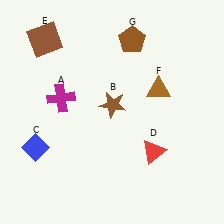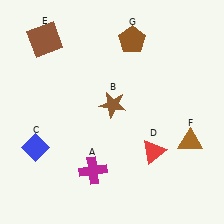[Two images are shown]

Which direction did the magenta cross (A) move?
The magenta cross (A) moved down.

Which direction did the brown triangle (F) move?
The brown triangle (F) moved down.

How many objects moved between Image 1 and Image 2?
2 objects moved between the two images.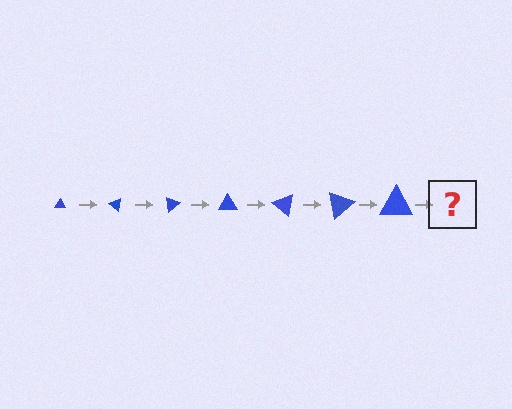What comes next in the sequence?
The next element should be a triangle, larger than the previous one and rotated 280 degrees from the start.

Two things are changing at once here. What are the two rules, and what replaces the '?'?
The two rules are that the triangle grows larger each step and it rotates 40 degrees each step. The '?' should be a triangle, larger than the previous one and rotated 280 degrees from the start.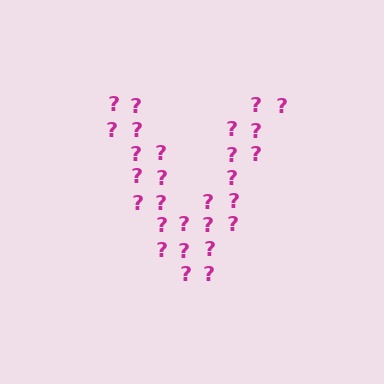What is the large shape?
The large shape is the letter V.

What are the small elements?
The small elements are question marks.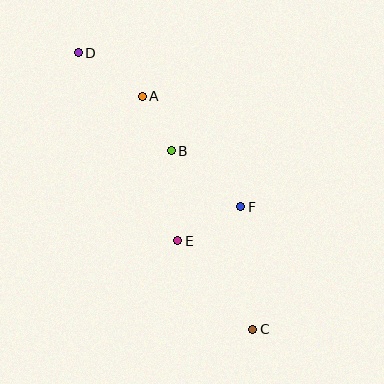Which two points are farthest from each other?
Points C and D are farthest from each other.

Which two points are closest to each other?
Points A and B are closest to each other.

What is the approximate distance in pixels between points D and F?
The distance between D and F is approximately 224 pixels.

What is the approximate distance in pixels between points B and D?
The distance between B and D is approximately 135 pixels.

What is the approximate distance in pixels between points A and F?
The distance between A and F is approximately 148 pixels.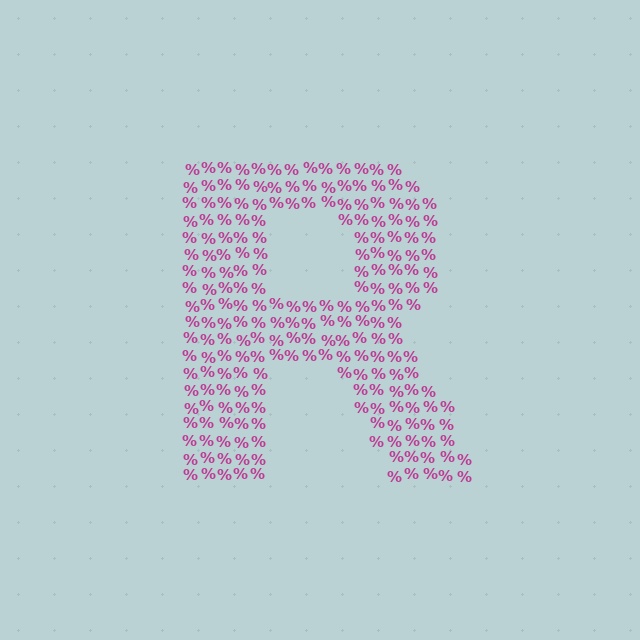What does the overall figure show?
The overall figure shows the letter R.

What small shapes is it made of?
It is made of small percent signs.